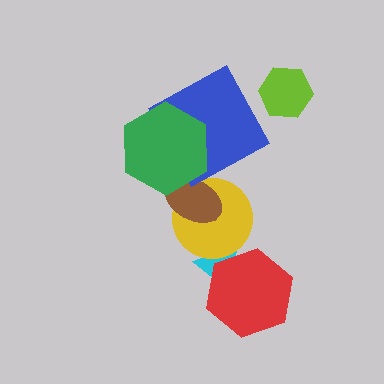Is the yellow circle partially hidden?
Yes, it is partially covered by another shape.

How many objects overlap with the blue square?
1 object overlaps with the blue square.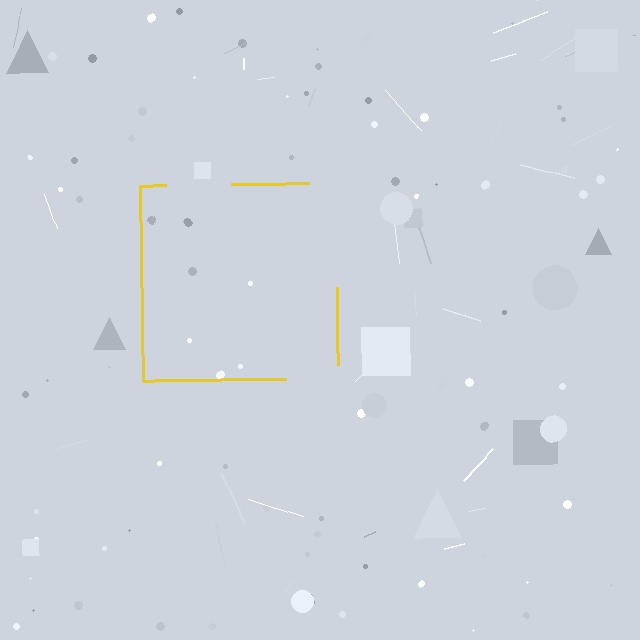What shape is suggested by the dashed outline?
The dashed outline suggests a square.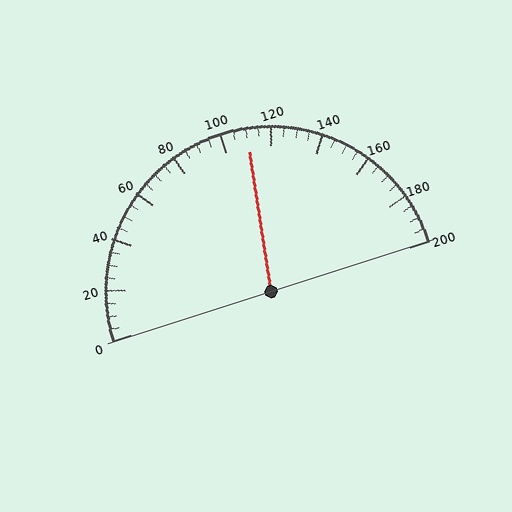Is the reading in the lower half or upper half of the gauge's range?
The reading is in the upper half of the range (0 to 200).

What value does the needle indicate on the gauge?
The needle indicates approximately 110.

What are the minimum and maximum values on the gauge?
The gauge ranges from 0 to 200.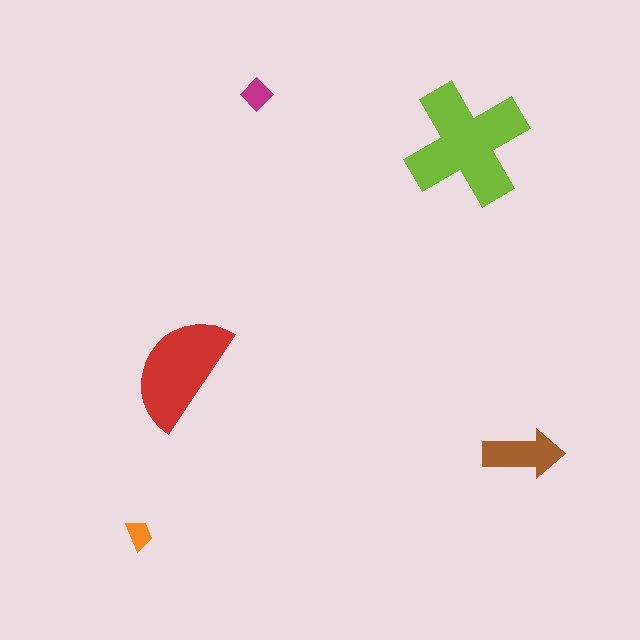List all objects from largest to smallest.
The lime cross, the red semicircle, the brown arrow, the magenta diamond, the orange trapezoid.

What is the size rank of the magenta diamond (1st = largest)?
4th.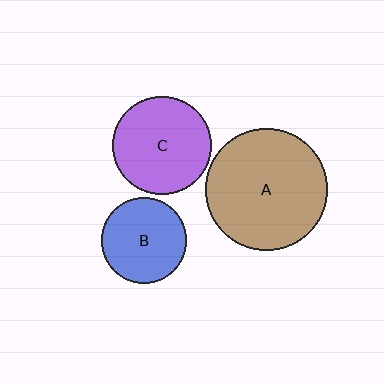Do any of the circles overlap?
No, none of the circles overlap.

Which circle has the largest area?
Circle A (brown).